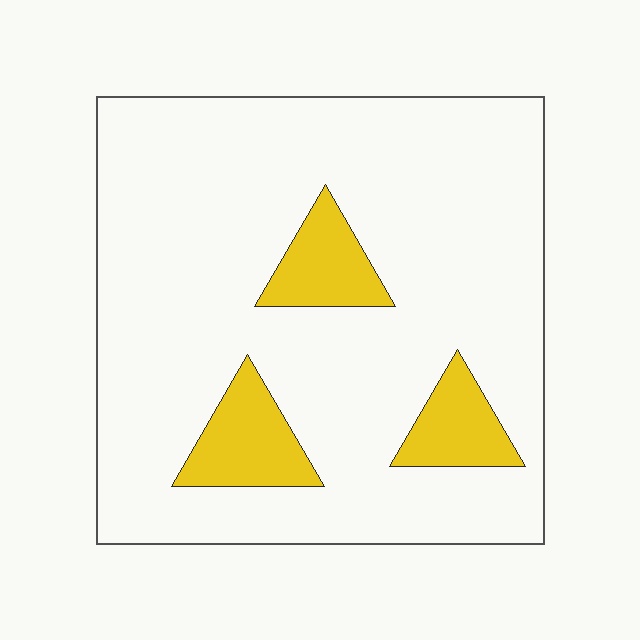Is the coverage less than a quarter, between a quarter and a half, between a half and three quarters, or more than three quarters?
Less than a quarter.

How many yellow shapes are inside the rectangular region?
3.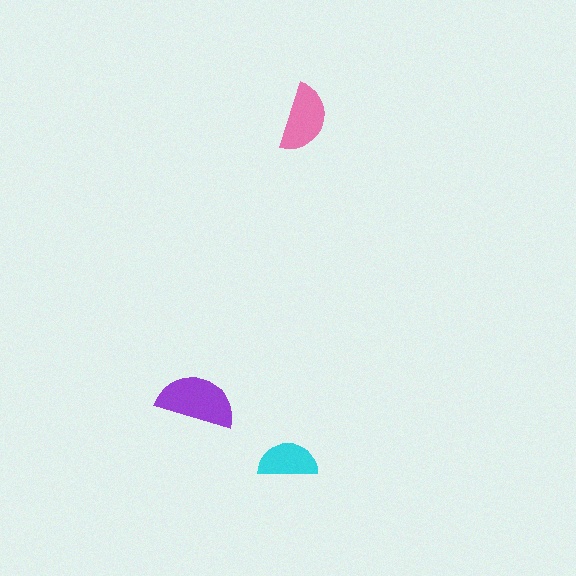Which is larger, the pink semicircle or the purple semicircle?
The purple one.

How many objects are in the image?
There are 3 objects in the image.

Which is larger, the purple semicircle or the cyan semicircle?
The purple one.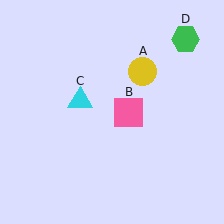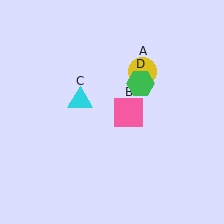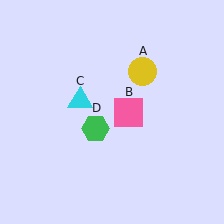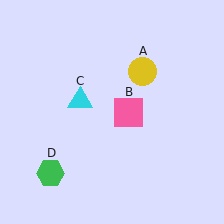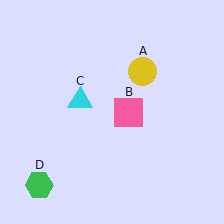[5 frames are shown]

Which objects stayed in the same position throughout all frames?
Yellow circle (object A) and pink square (object B) and cyan triangle (object C) remained stationary.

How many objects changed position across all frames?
1 object changed position: green hexagon (object D).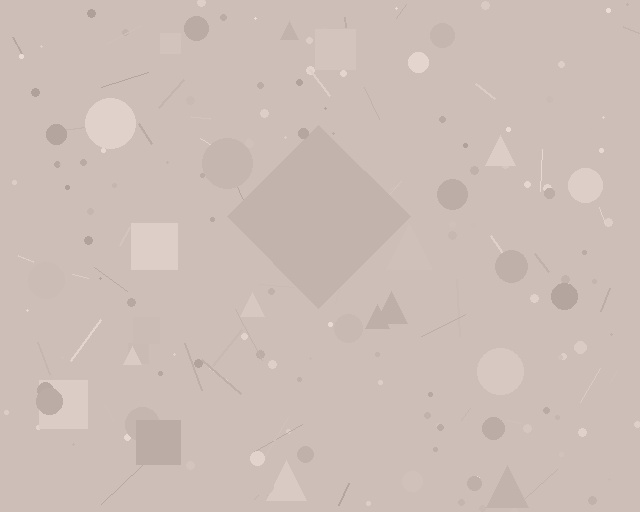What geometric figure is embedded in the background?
A diamond is embedded in the background.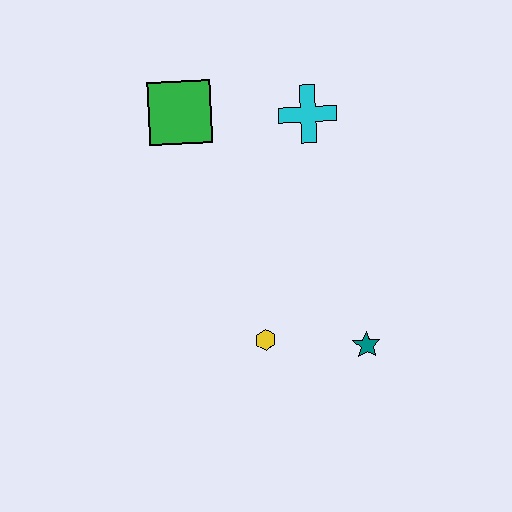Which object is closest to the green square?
The cyan cross is closest to the green square.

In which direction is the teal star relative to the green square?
The teal star is below the green square.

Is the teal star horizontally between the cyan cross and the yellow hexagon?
No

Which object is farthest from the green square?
The teal star is farthest from the green square.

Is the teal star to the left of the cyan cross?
No